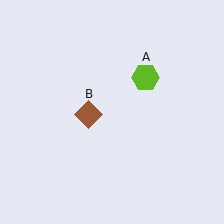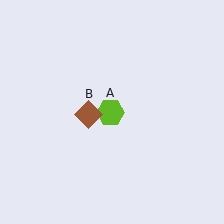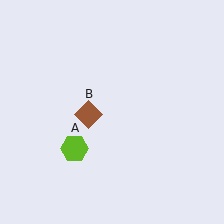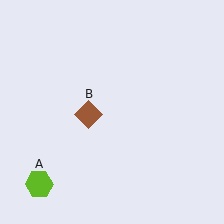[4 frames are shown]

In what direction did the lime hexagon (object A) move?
The lime hexagon (object A) moved down and to the left.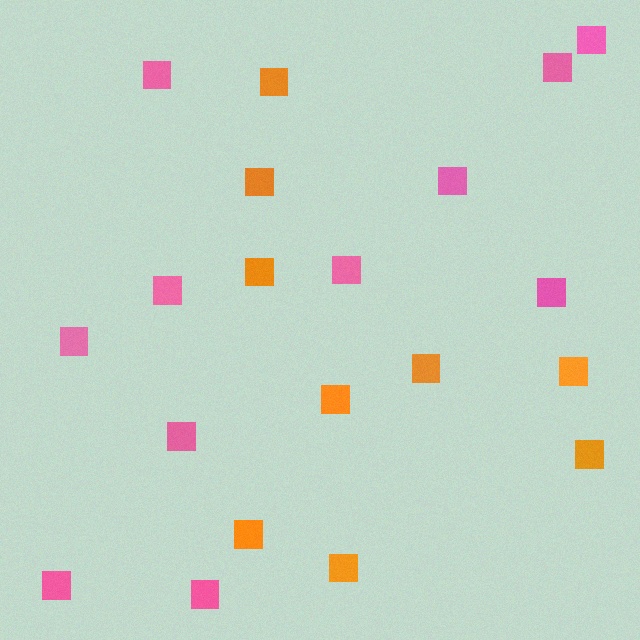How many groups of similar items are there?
There are 2 groups: one group of pink squares (11) and one group of orange squares (9).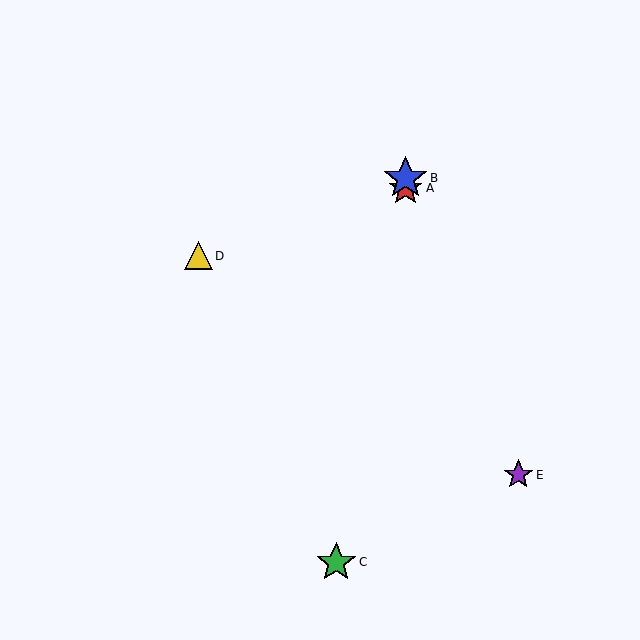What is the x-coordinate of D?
Object D is at x≈198.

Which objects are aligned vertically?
Objects A, B are aligned vertically.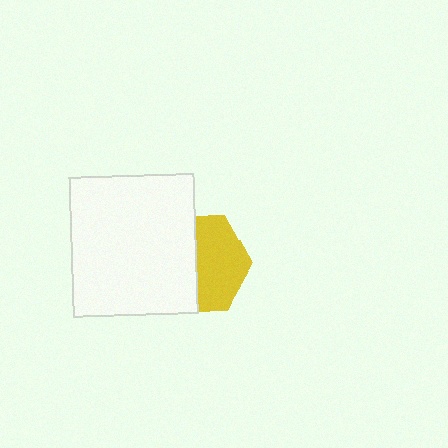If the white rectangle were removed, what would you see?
You would see the complete yellow hexagon.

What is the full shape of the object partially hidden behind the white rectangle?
The partially hidden object is a yellow hexagon.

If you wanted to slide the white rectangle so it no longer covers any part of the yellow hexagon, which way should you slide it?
Slide it left — that is the most direct way to separate the two shapes.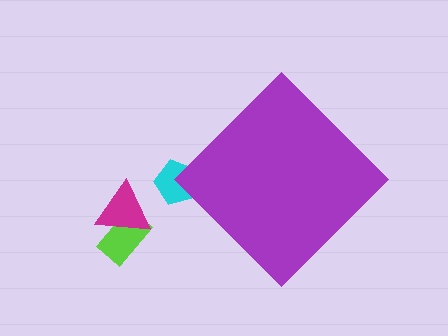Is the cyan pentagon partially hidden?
Yes, the cyan pentagon is partially hidden behind the purple diamond.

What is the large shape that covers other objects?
A purple diamond.